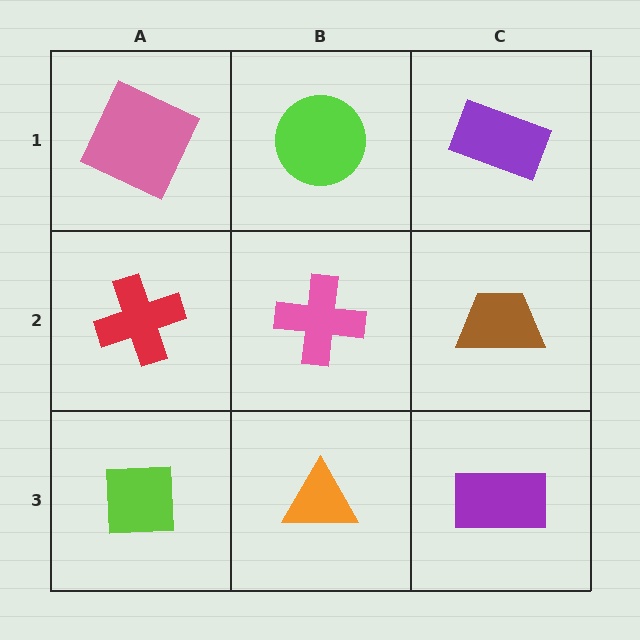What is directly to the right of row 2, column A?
A pink cross.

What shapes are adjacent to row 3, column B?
A pink cross (row 2, column B), a lime square (row 3, column A), a purple rectangle (row 3, column C).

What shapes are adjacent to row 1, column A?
A red cross (row 2, column A), a lime circle (row 1, column B).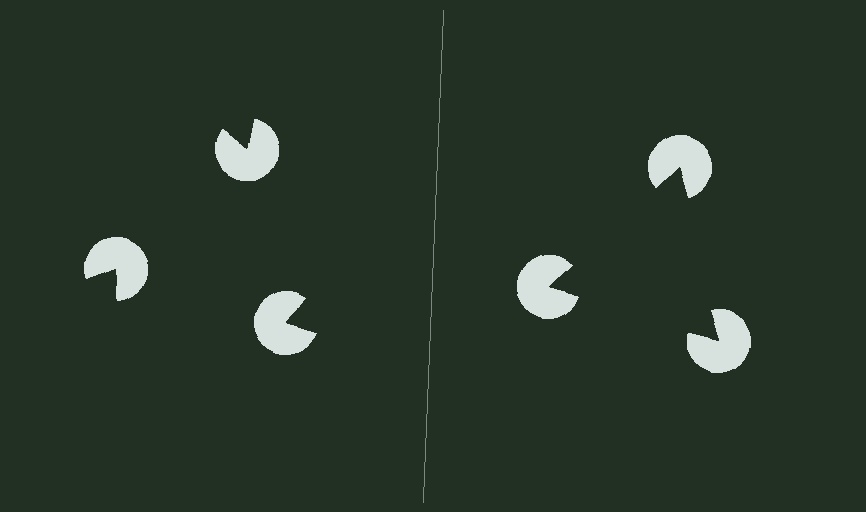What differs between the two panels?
The pac-man discs are positioned identically on both sides; only the wedge orientations differ. On the right they align to a triangle; on the left they are misaligned.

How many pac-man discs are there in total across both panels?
6 — 3 on each side.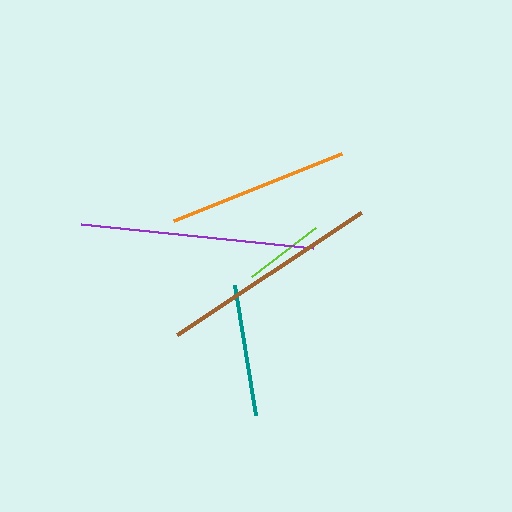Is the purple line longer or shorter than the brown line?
The purple line is longer than the brown line.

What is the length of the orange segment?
The orange segment is approximately 182 pixels long.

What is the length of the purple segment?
The purple segment is approximately 234 pixels long.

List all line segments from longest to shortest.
From longest to shortest: purple, brown, orange, teal, lime.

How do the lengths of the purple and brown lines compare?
The purple and brown lines are approximately the same length.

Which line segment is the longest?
The purple line is the longest at approximately 234 pixels.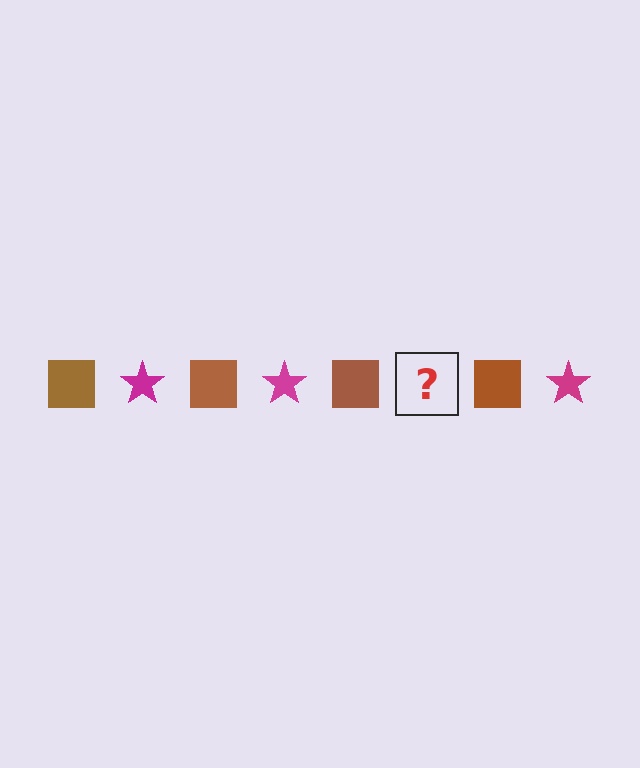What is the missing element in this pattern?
The missing element is a magenta star.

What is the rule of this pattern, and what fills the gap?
The rule is that the pattern alternates between brown square and magenta star. The gap should be filled with a magenta star.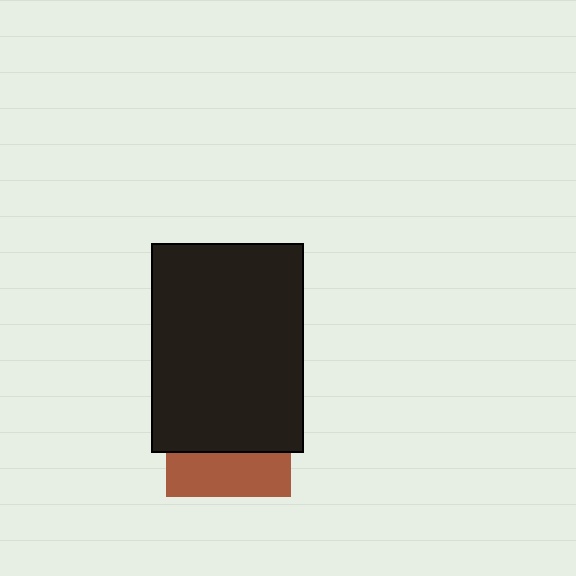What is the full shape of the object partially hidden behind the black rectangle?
The partially hidden object is a brown square.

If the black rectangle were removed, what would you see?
You would see the complete brown square.